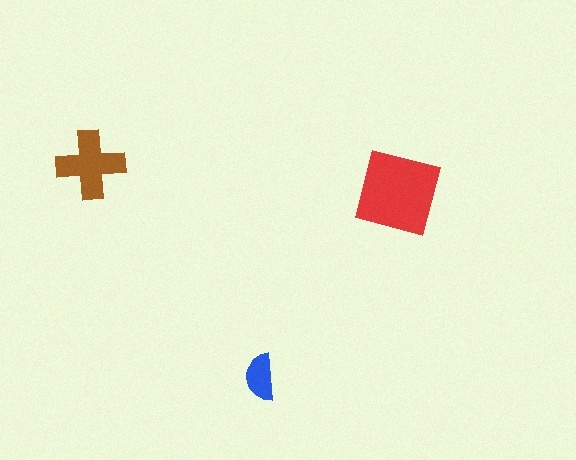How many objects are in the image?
There are 3 objects in the image.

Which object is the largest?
The red square.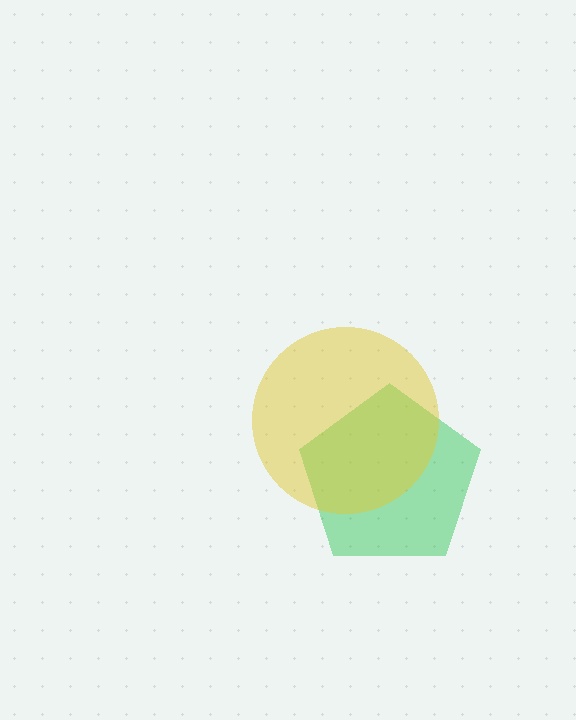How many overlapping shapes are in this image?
There are 2 overlapping shapes in the image.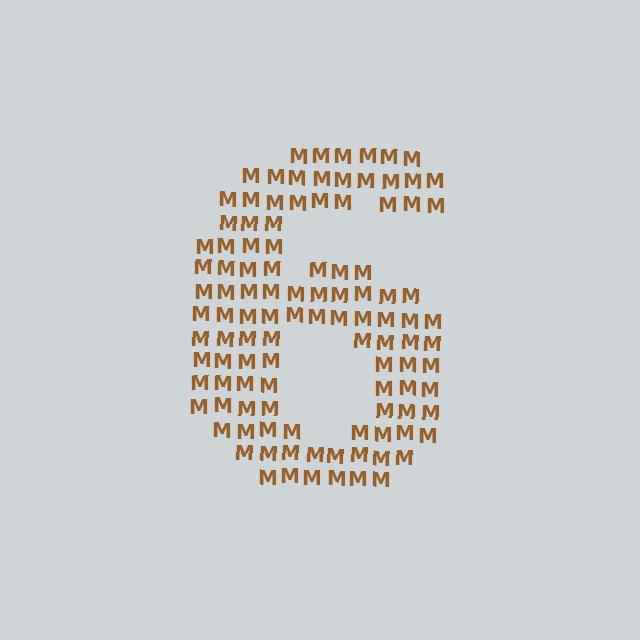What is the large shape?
The large shape is the digit 6.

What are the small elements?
The small elements are letter M's.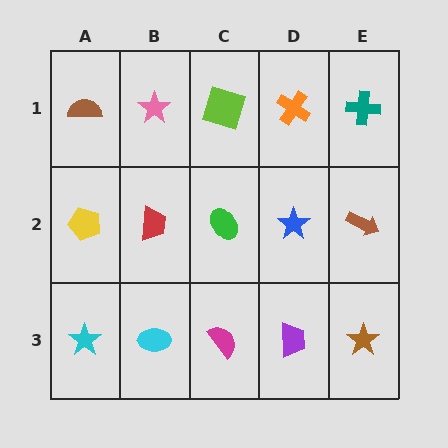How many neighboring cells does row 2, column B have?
4.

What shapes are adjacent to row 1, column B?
A red trapezoid (row 2, column B), a brown semicircle (row 1, column A), a lime square (row 1, column C).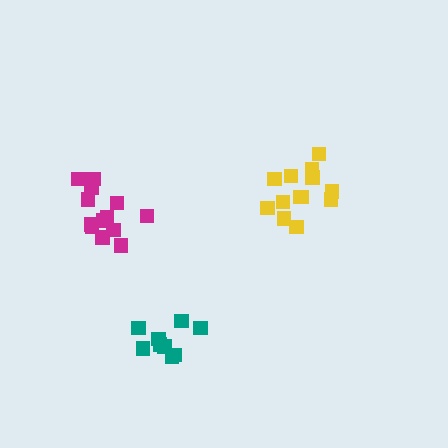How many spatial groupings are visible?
There are 3 spatial groupings.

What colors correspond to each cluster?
The clusters are colored: yellow, magenta, teal.